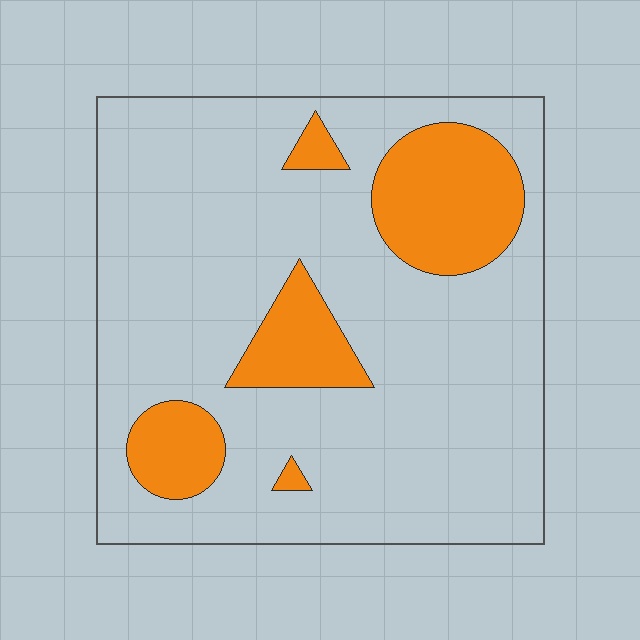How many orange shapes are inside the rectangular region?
5.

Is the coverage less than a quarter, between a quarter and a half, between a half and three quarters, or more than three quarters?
Less than a quarter.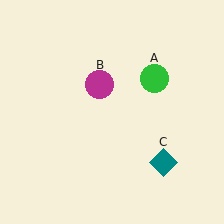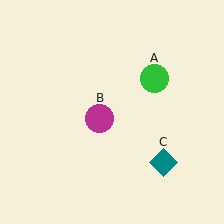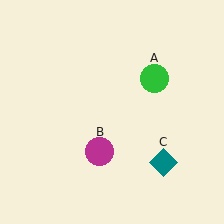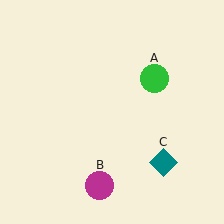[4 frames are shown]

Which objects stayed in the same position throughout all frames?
Green circle (object A) and teal diamond (object C) remained stationary.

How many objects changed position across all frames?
1 object changed position: magenta circle (object B).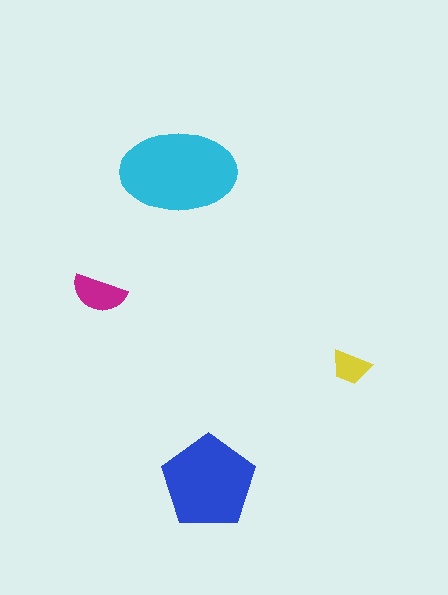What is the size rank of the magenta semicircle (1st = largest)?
3rd.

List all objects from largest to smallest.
The cyan ellipse, the blue pentagon, the magenta semicircle, the yellow trapezoid.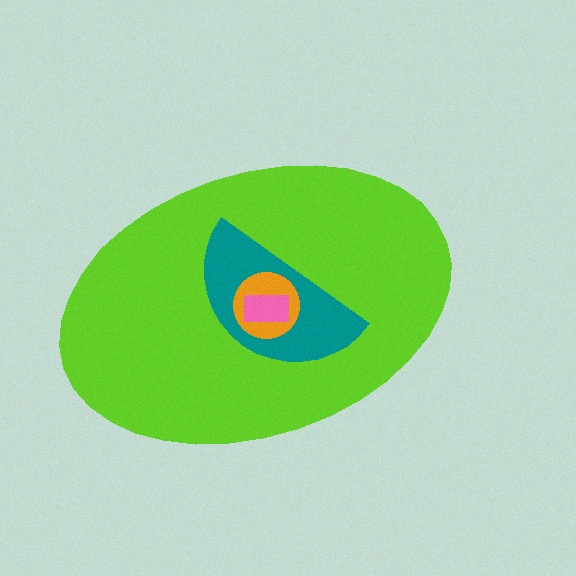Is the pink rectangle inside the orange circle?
Yes.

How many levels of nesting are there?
4.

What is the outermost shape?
The lime ellipse.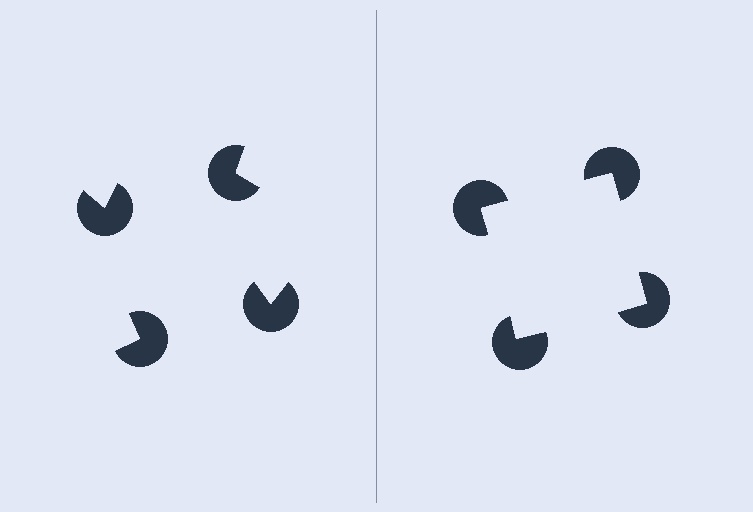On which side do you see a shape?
An illusory square appears on the right side. On the left side the wedge cuts are rotated, so no coherent shape forms.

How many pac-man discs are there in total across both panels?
8 — 4 on each side.